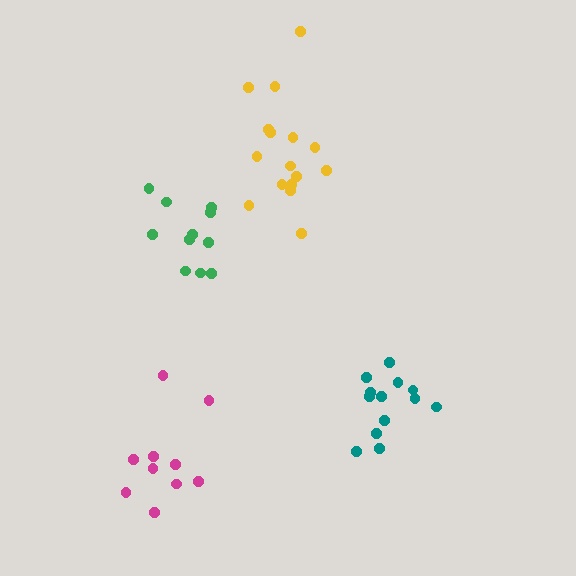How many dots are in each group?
Group 1: 11 dots, Group 2: 13 dots, Group 3: 10 dots, Group 4: 16 dots (50 total).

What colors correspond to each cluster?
The clusters are colored: green, teal, magenta, yellow.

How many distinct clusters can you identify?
There are 4 distinct clusters.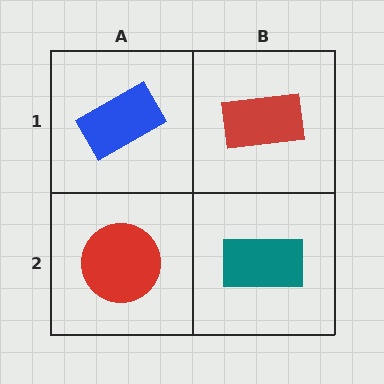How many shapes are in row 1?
2 shapes.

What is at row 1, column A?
A blue rectangle.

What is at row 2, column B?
A teal rectangle.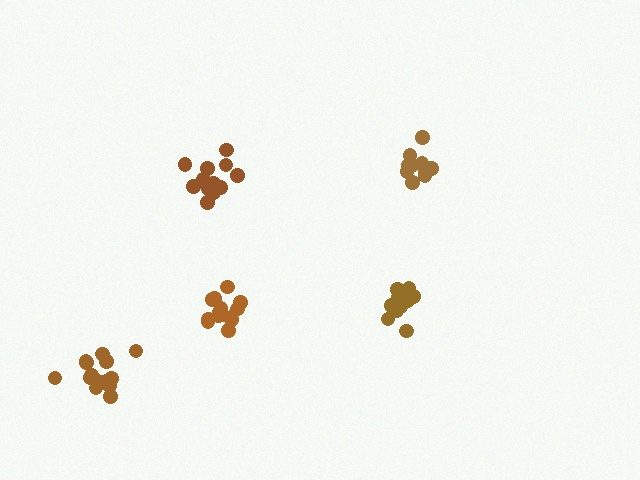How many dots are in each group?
Group 1: 14 dots, Group 2: 14 dots, Group 3: 12 dots, Group 4: 14 dots, Group 5: 14 dots (68 total).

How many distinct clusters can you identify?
There are 5 distinct clusters.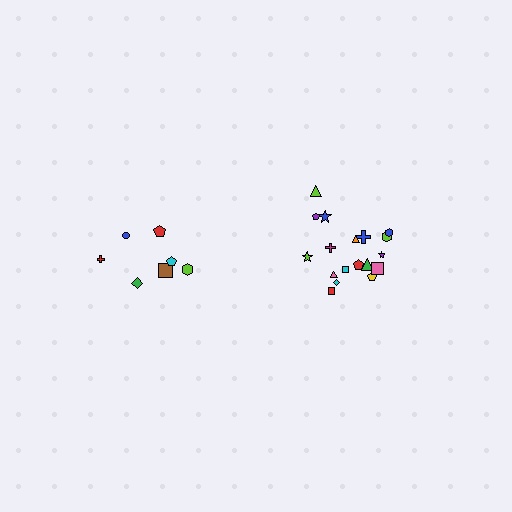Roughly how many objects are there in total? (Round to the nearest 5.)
Roughly 25 objects in total.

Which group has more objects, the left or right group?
The right group.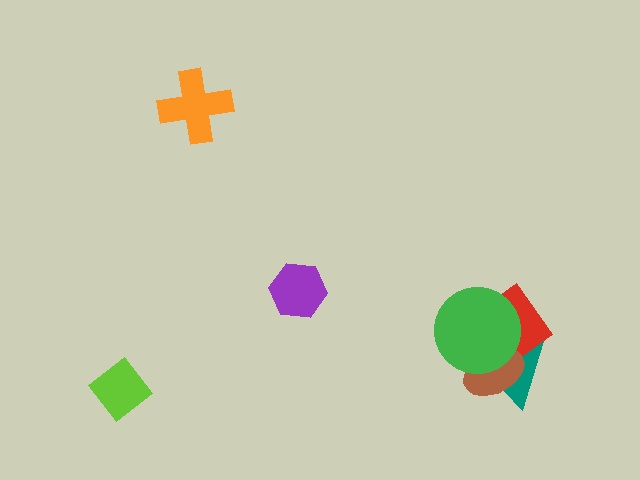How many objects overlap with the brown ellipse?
3 objects overlap with the brown ellipse.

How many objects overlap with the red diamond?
3 objects overlap with the red diamond.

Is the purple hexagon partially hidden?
No, no other shape covers it.